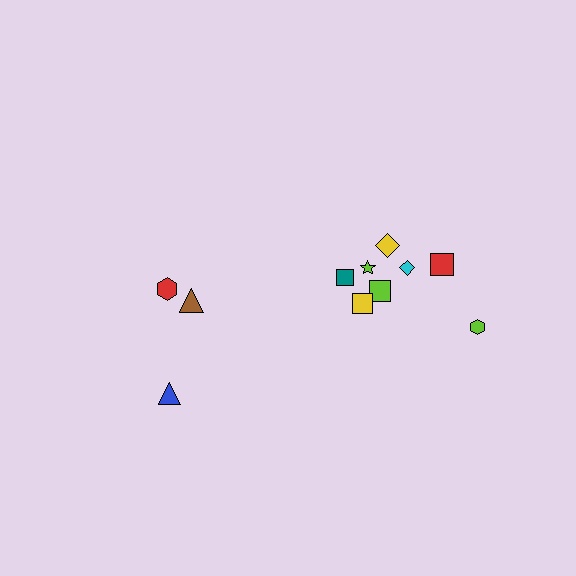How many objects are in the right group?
There are 8 objects.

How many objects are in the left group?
There are 3 objects.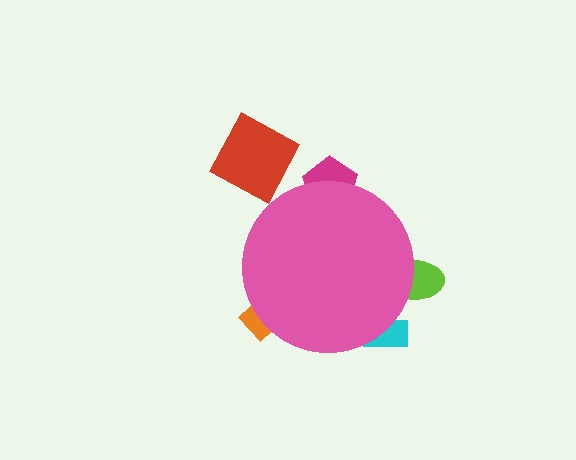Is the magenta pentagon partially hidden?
Yes, the magenta pentagon is partially hidden behind the pink circle.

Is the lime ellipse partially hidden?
Yes, the lime ellipse is partially hidden behind the pink circle.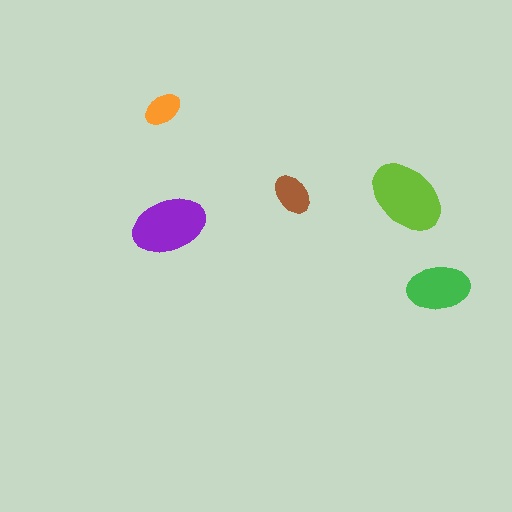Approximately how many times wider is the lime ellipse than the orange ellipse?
About 2 times wider.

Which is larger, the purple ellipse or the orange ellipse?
The purple one.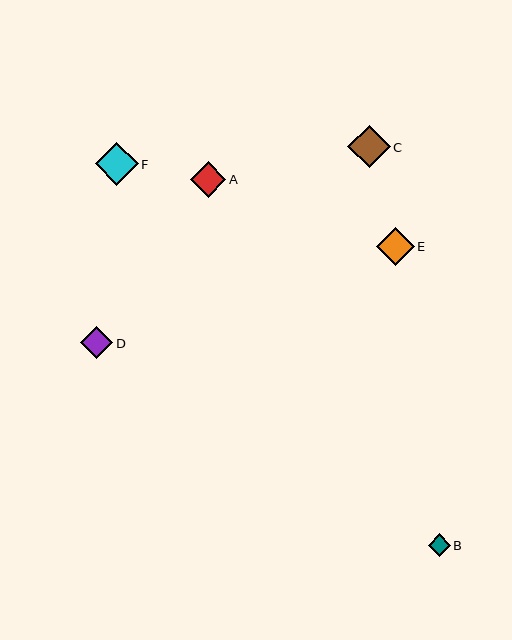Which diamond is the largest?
Diamond F is the largest with a size of approximately 43 pixels.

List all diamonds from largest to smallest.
From largest to smallest: F, C, E, A, D, B.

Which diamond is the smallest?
Diamond B is the smallest with a size of approximately 22 pixels.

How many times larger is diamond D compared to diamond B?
Diamond D is approximately 1.5 times the size of diamond B.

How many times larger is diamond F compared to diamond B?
Diamond F is approximately 2.0 times the size of diamond B.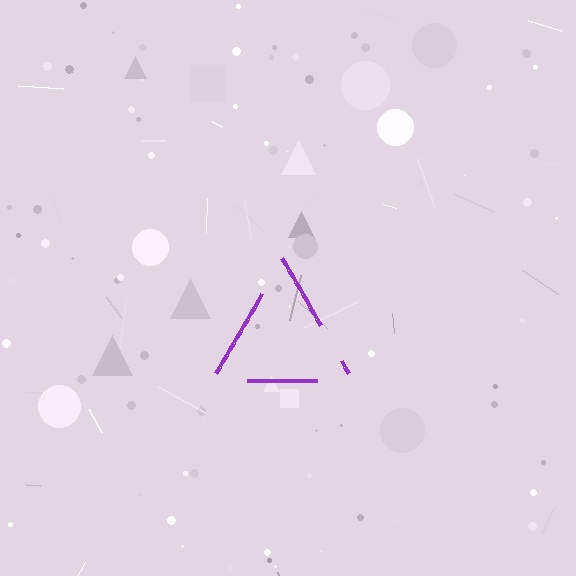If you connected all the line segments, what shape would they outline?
They would outline a triangle.